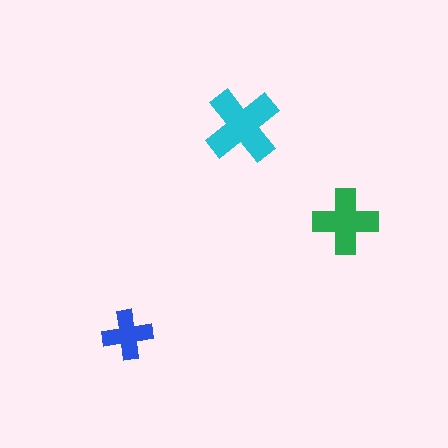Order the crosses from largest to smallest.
the cyan one, the green one, the blue one.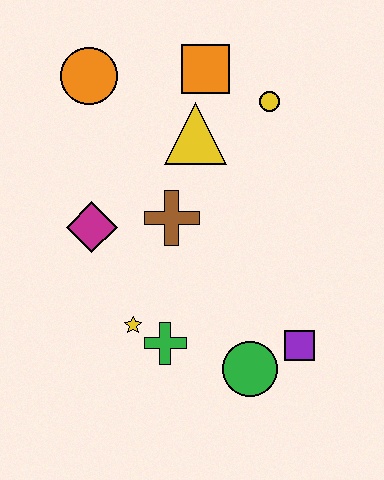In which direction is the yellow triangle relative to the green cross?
The yellow triangle is above the green cross.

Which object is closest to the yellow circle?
The orange square is closest to the yellow circle.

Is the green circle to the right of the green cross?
Yes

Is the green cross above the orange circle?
No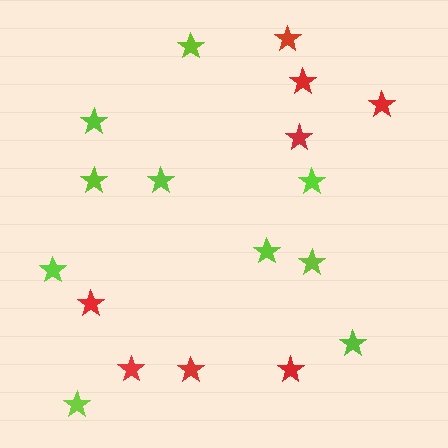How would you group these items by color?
There are 2 groups: one group of red stars (8) and one group of lime stars (10).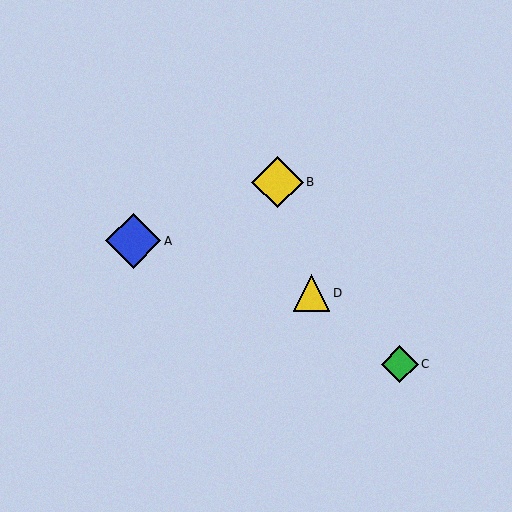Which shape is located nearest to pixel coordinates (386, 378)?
The green diamond (labeled C) at (400, 364) is nearest to that location.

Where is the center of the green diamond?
The center of the green diamond is at (400, 364).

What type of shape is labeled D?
Shape D is a yellow triangle.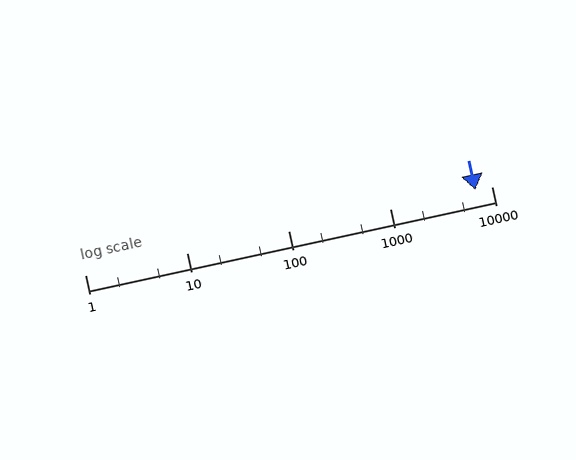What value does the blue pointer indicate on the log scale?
The pointer indicates approximately 6900.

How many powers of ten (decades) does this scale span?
The scale spans 4 decades, from 1 to 10000.